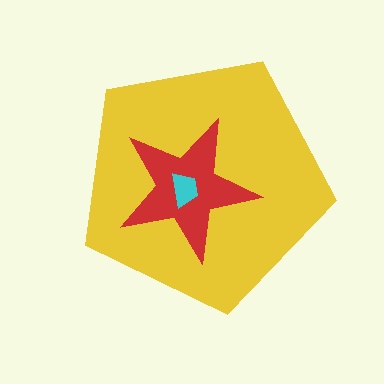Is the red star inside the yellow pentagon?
Yes.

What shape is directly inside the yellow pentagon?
The red star.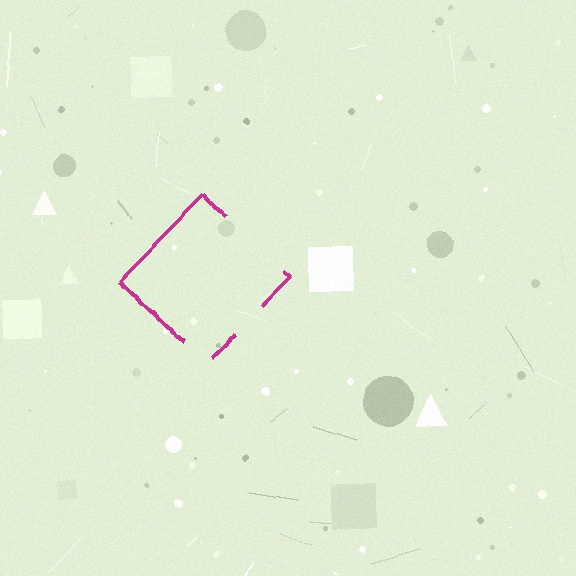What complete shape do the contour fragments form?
The contour fragments form a diamond.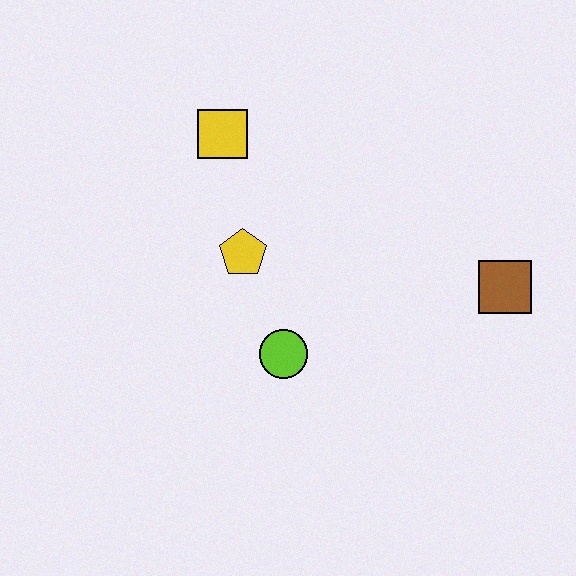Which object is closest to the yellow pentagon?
The lime circle is closest to the yellow pentagon.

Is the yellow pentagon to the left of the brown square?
Yes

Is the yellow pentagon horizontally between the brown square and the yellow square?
Yes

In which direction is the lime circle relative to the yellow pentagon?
The lime circle is below the yellow pentagon.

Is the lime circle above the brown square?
No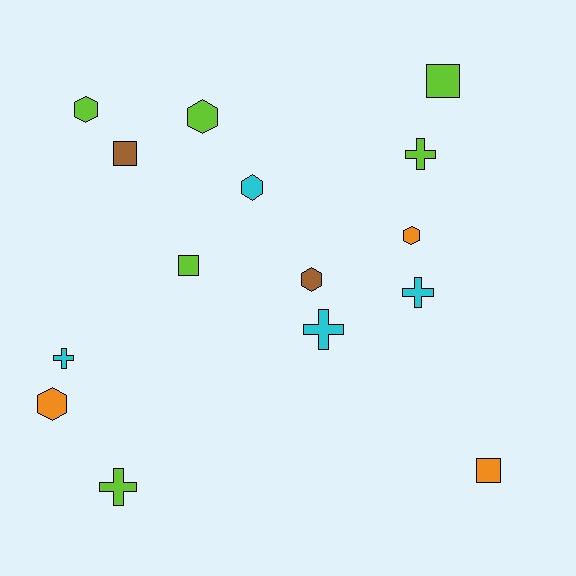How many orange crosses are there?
There are no orange crosses.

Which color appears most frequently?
Lime, with 6 objects.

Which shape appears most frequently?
Hexagon, with 6 objects.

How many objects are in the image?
There are 15 objects.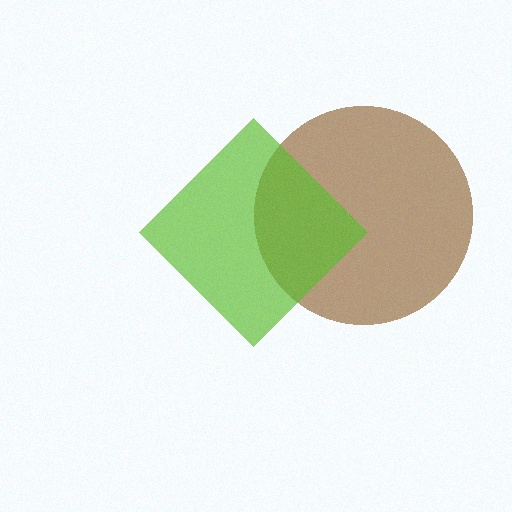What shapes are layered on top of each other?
The layered shapes are: a brown circle, a lime diamond.